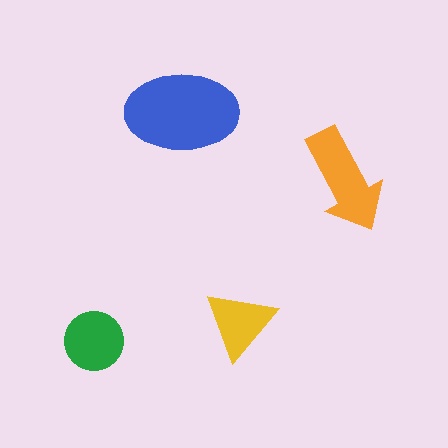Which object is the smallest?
The yellow triangle.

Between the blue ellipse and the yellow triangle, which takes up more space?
The blue ellipse.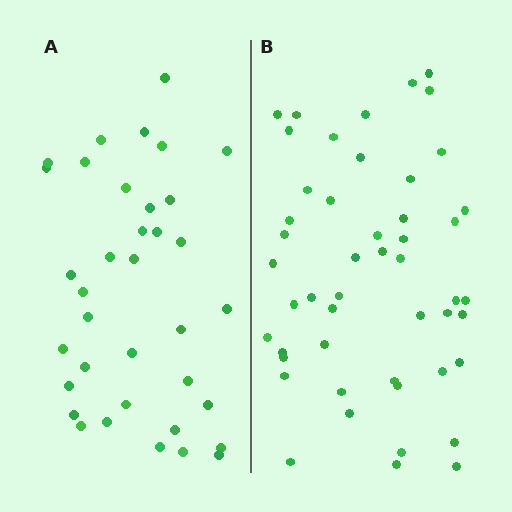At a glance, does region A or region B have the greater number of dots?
Region B (the right region) has more dots.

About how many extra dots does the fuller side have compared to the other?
Region B has approximately 15 more dots than region A.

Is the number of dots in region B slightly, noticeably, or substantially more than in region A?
Region B has noticeably more, but not dramatically so. The ratio is roughly 1.4 to 1.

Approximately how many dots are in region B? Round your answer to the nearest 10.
About 50 dots. (The exact count is 49, which rounds to 50.)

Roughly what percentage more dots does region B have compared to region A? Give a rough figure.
About 35% more.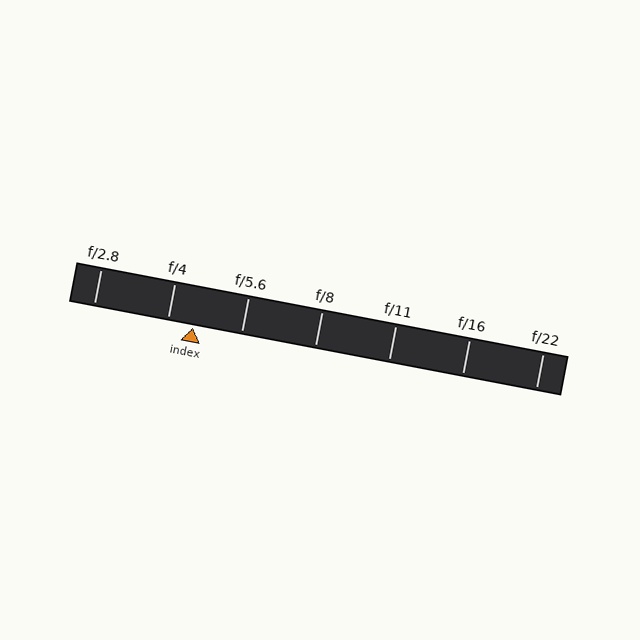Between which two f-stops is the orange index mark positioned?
The index mark is between f/4 and f/5.6.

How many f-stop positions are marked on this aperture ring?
There are 7 f-stop positions marked.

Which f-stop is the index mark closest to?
The index mark is closest to f/4.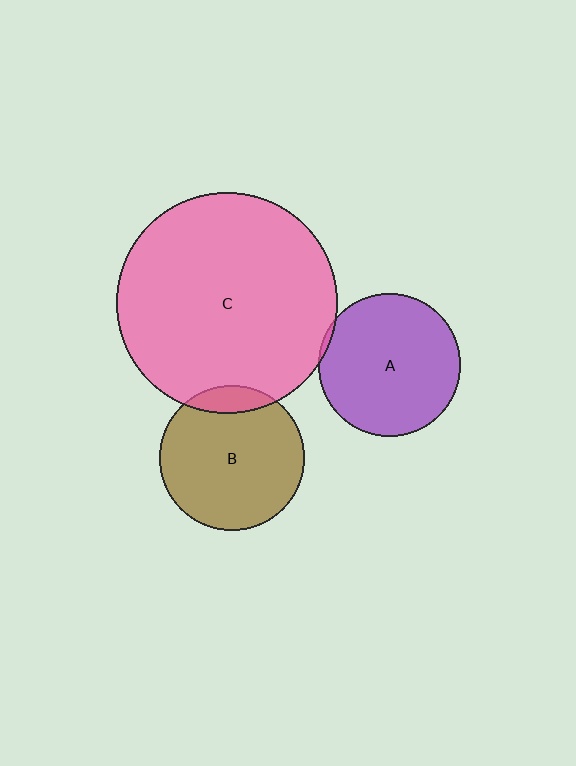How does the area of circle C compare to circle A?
Approximately 2.4 times.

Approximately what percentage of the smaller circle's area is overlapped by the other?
Approximately 5%.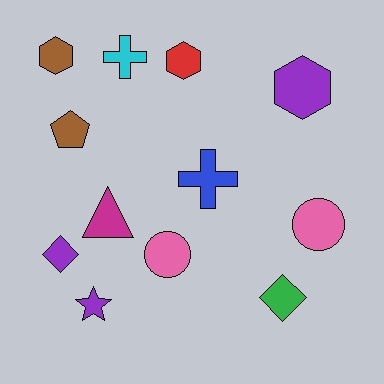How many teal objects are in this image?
There are no teal objects.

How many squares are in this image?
There are no squares.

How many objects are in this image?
There are 12 objects.